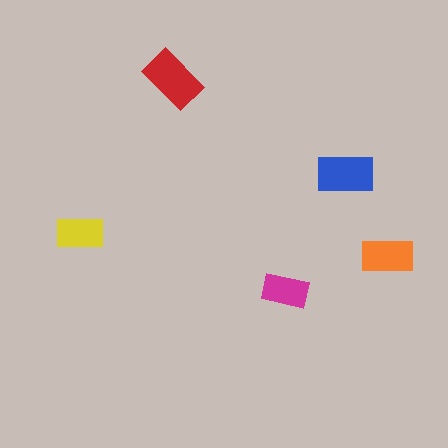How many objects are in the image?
There are 5 objects in the image.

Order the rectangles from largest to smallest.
the red one, the blue one, the orange one, the yellow one, the magenta one.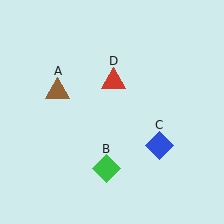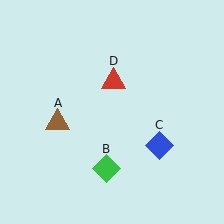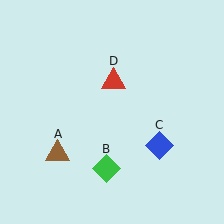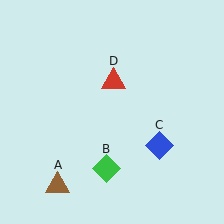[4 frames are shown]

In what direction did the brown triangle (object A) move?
The brown triangle (object A) moved down.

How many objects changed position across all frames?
1 object changed position: brown triangle (object A).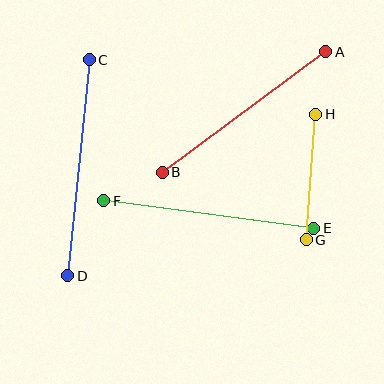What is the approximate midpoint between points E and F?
The midpoint is at approximately (209, 214) pixels.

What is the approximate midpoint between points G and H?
The midpoint is at approximately (311, 177) pixels.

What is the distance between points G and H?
The distance is approximately 126 pixels.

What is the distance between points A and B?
The distance is approximately 203 pixels.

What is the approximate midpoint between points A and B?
The midpoint is at approximately (244, 112) pixels.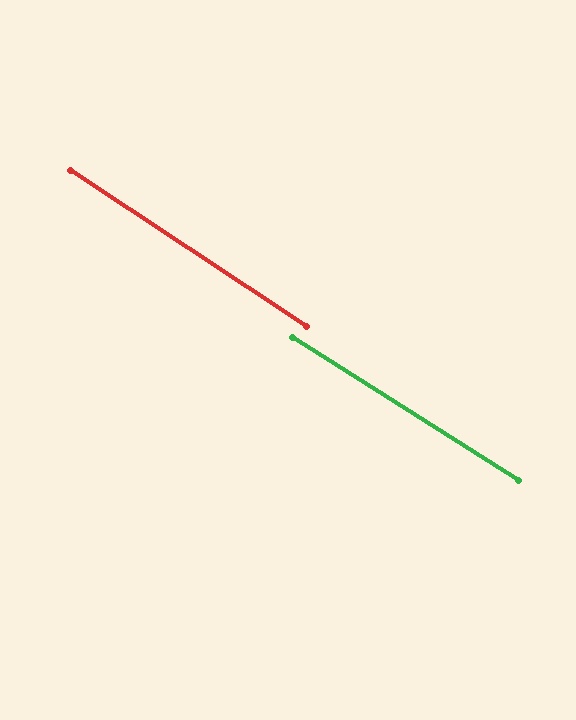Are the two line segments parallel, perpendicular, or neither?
Parallel — their directions differ by only 1.1°.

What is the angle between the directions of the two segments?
Approximately 1 degree.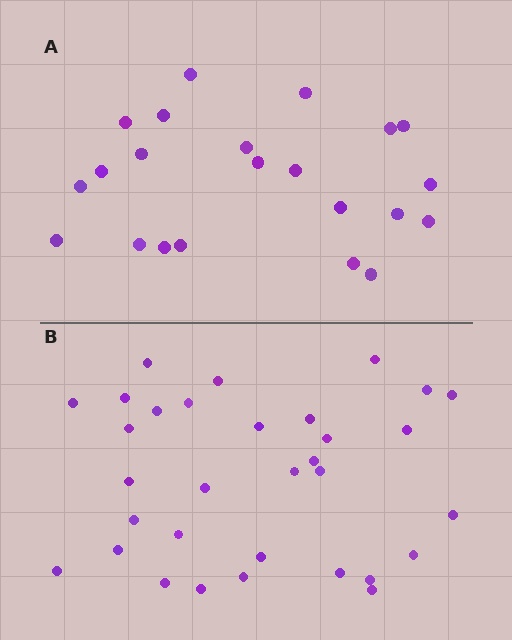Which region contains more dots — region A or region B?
Region B (the bottom region) has more dots.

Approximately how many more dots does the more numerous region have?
Region B has roughly 10 or so more dots than region A.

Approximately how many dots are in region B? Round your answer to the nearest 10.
About 30 dots. (The exact count is 32, which rounds to 30.)